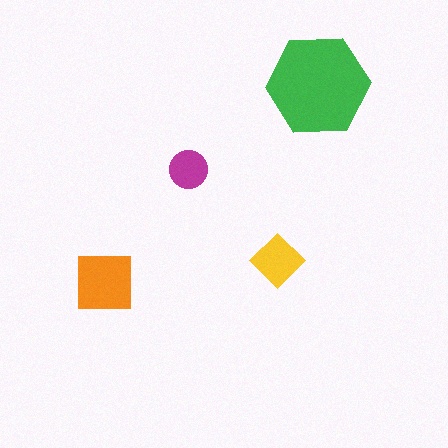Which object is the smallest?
The magenta circle.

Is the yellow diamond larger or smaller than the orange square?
Smaller.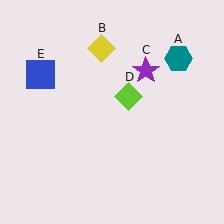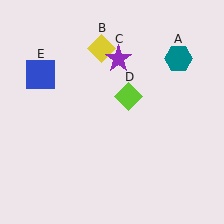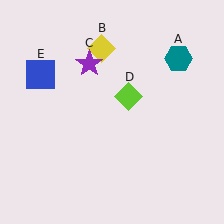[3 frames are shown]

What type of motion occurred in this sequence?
The purple star (object C) rotated counterclockwise around the center of the scene.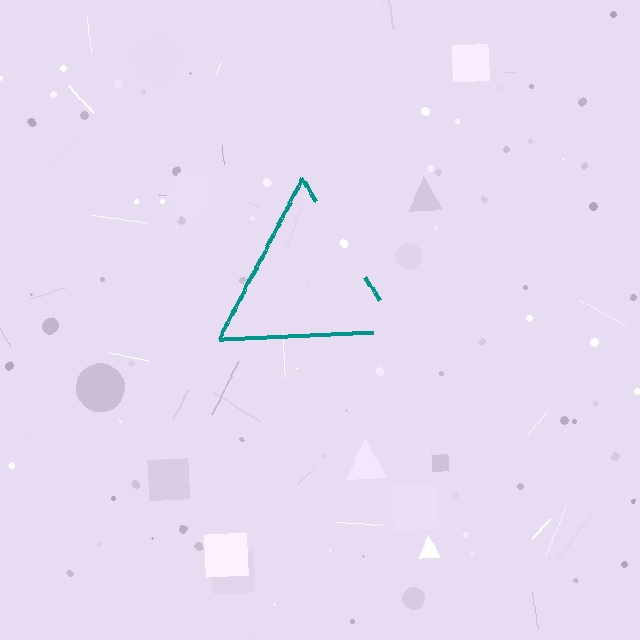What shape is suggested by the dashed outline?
The dashed outline suggests a triangle.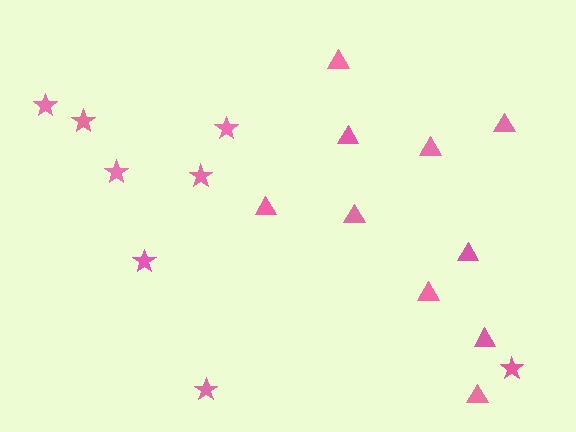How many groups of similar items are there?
There are 2 groups: one group of stars (8) and one group of triangles (10).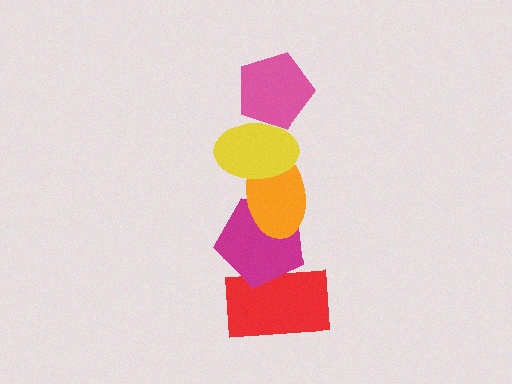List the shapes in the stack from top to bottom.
From top to bottom: the pink pentagon, the yellow ellipse, the orange ellipse, the magenta pentagon, the red rectangle.